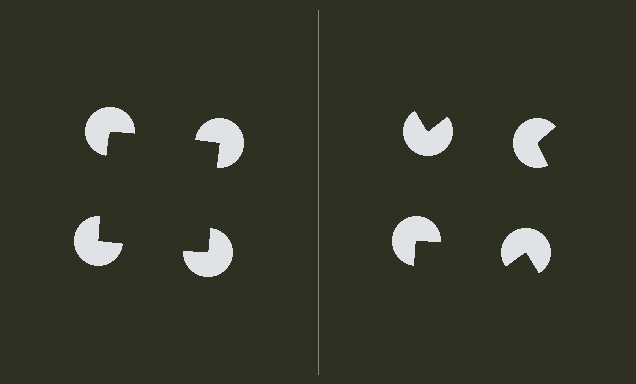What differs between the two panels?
The pac-man discs are positioned identically on both sides; only the wedge orientations differ. On the left they align to a square; on the right they are misaligned.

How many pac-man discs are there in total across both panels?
8 — 4 on each side.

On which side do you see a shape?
An illusory square appears on the left side. On the right side the wedge cuts are rotated, so no coherent shape forms.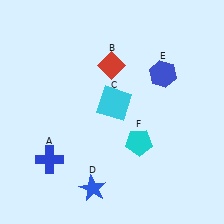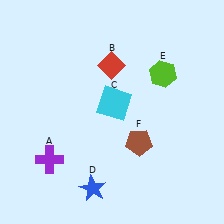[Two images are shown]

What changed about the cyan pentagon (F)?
In Image 1, F is cyan. In Image 2, it changed to brown.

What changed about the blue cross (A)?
In Image 1, A is blue. In Image 2, it changed to purple.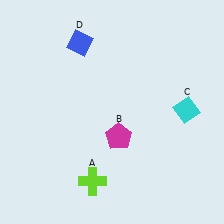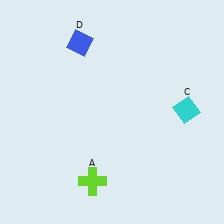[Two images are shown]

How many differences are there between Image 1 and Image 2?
There is 1 difference between the two images.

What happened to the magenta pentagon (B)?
The magenta pentagon (B) was removed in Image 2. It was in the bottom-right area of Image 1.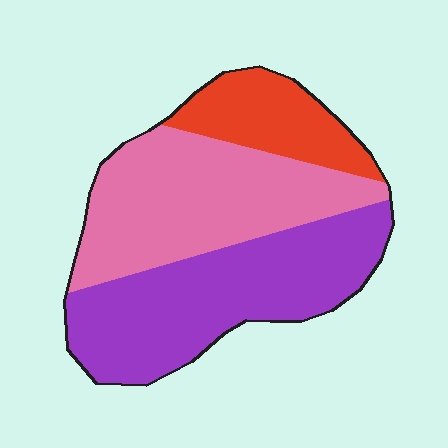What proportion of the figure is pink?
Pink covers 40% of the figure.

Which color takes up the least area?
Red, at roughly 15%.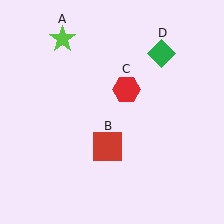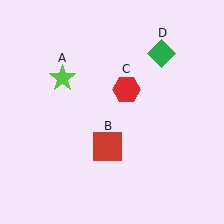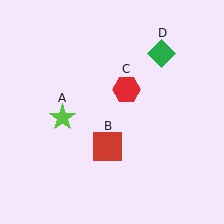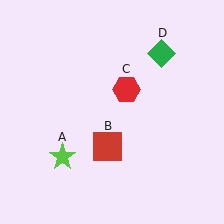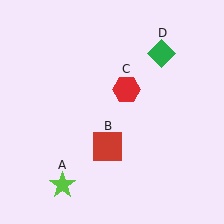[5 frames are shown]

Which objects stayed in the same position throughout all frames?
Red square (object B) and red hexagon (object C) and green diamond (object D) remained stationary.